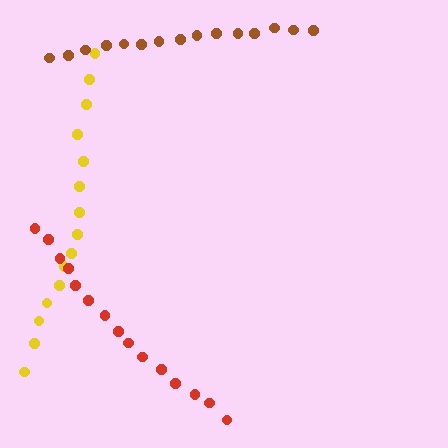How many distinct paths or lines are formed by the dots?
There are 3 distinct paths.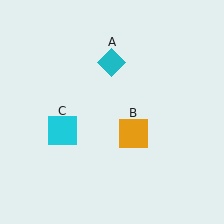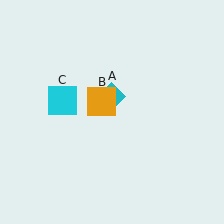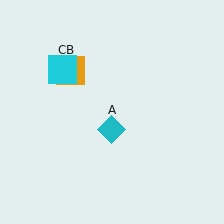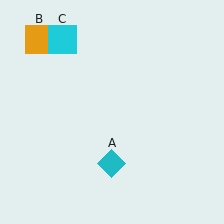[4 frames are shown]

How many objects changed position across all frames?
3 objects changed position: cyan diamond (object A), orange square (object B), cyan square (object C).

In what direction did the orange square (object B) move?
The orange square (object B) moved up and to the left.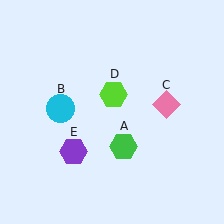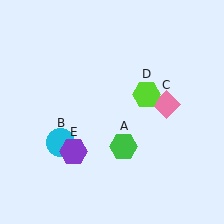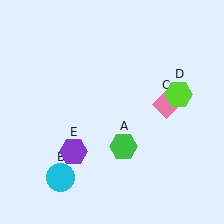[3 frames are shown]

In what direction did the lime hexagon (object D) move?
The lime hexagon (object D) moved right.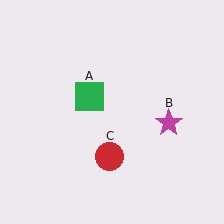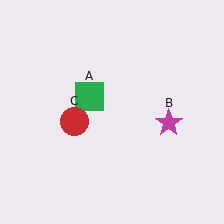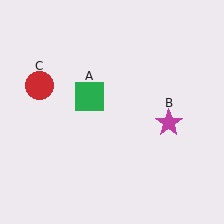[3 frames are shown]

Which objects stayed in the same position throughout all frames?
Green square (object A) and magenta star (object B) remained stationary.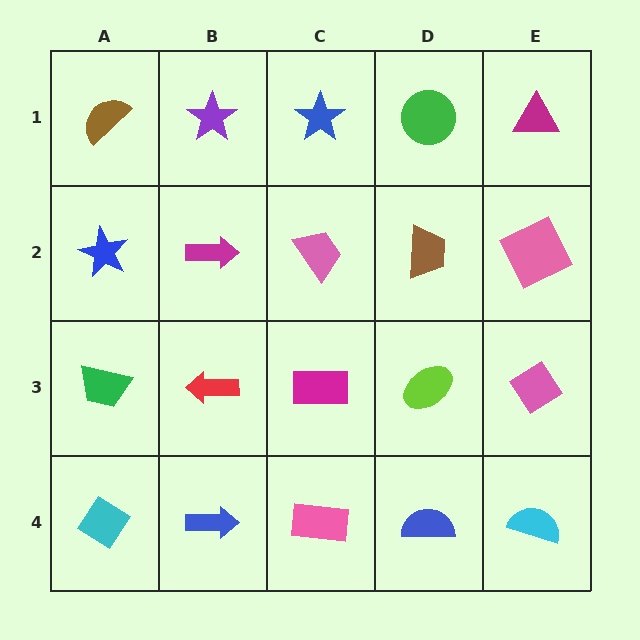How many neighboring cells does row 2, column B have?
4.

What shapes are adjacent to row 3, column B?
A magenta arrow (row 2, column B), a blue arrow (row 4, column B), a green trapezoid (row 3, column A), a magenta rectangle (row 3, column C).